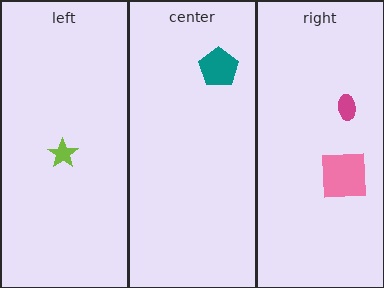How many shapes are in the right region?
2.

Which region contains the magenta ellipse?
The right region.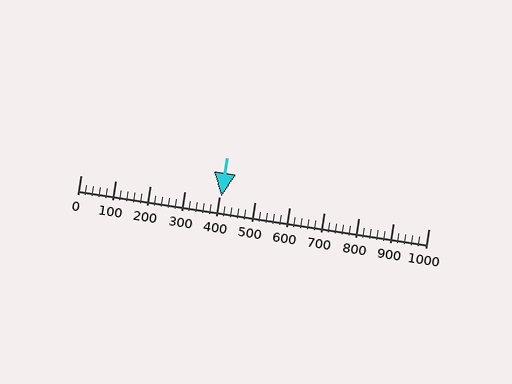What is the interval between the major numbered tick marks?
The major tick marks are spaced 100 units apart.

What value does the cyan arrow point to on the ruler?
The cyan arrow points to approximately 404.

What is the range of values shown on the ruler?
The ruler shows values from 0 to 1000.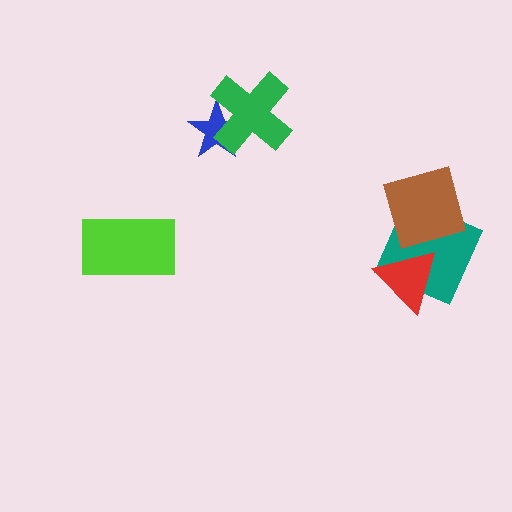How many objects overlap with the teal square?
2 objects overlap with the teal square.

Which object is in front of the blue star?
The green cross is in front of the blue star.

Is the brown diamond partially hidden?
No, no other shape covers it.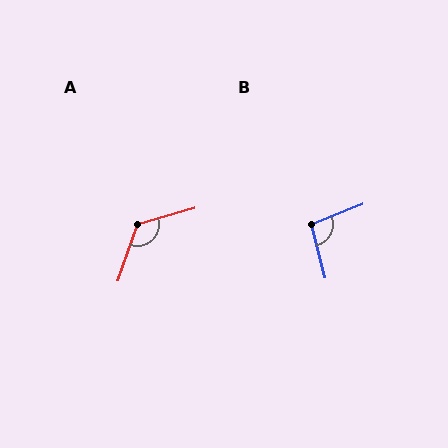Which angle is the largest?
A, at approximately 125 degrees.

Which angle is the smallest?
B, at approximately 97 degrees.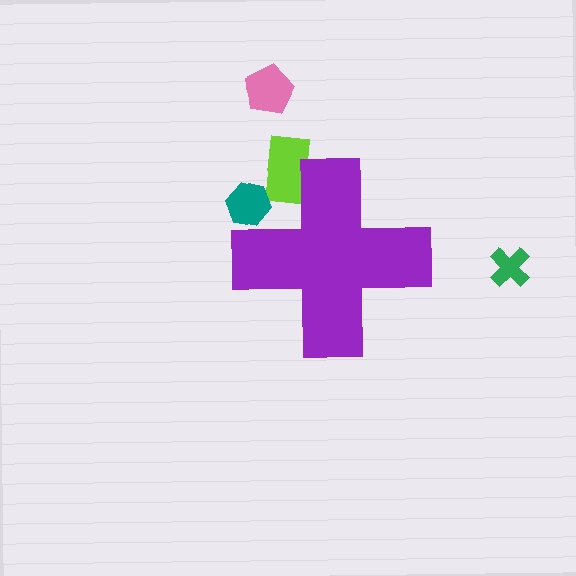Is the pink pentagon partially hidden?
No, the pink pentagon is fully visible.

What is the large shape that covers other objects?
A purple cross.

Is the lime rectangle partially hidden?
Yes, the lime rectangle is partially hidden behind the purple cross.